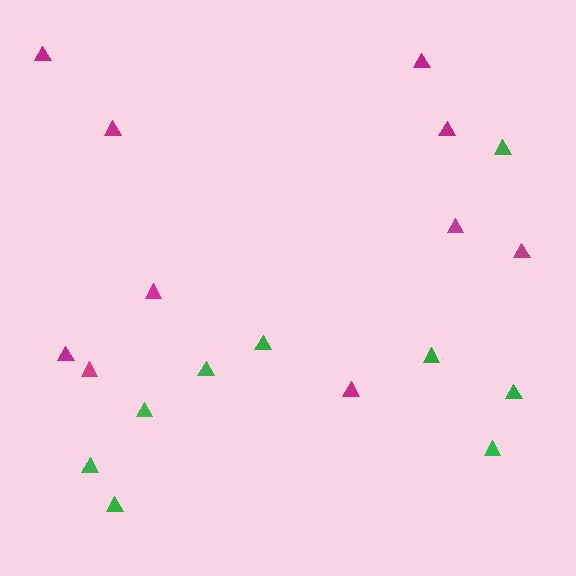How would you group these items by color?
There are 2 groups: one group of magenta triangles (10) and one group of green triangles (9).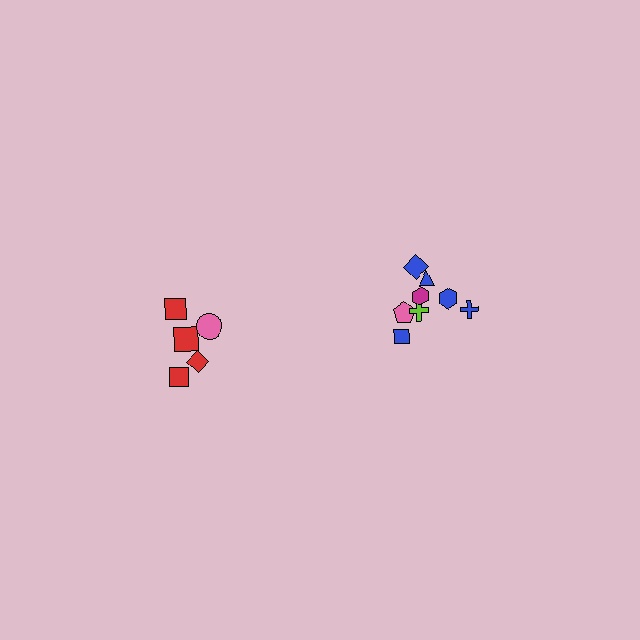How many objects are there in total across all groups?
There are 13 objects.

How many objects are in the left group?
There are 5 objects.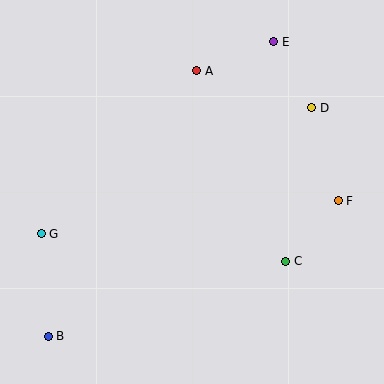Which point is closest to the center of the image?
Point C at (286, 261) is closest to the center.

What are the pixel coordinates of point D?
Point D is at (312, 108).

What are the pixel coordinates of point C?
Point C is at (286, 261).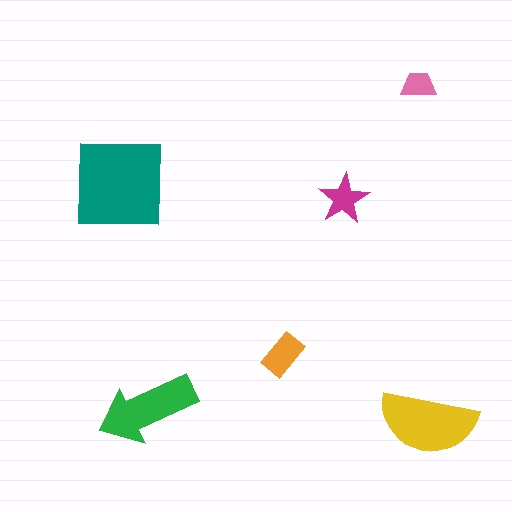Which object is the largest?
The teal square.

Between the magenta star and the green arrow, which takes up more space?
The green arrow.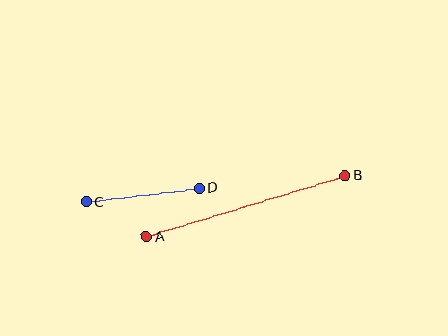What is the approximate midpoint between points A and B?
The midpoint is at approximately (246, 206) pixels.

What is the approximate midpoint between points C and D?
The midpoint is at approximately (143, 195) pixels.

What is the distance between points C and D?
The distance is approximately 113 pixels.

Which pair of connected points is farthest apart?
Points A and B are farthest apart.